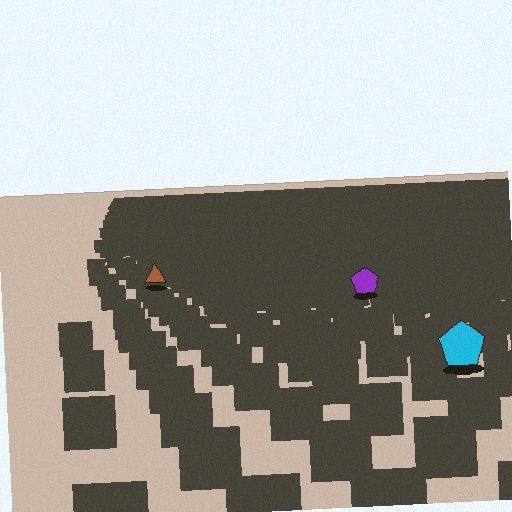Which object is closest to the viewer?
The cyan pentagon is closest. The texture marks near it are larger and more spread out.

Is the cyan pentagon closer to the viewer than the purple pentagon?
Yes. The cyan pentagon is closer — you can tell from the texture gradient: the ground texture is coarser near it.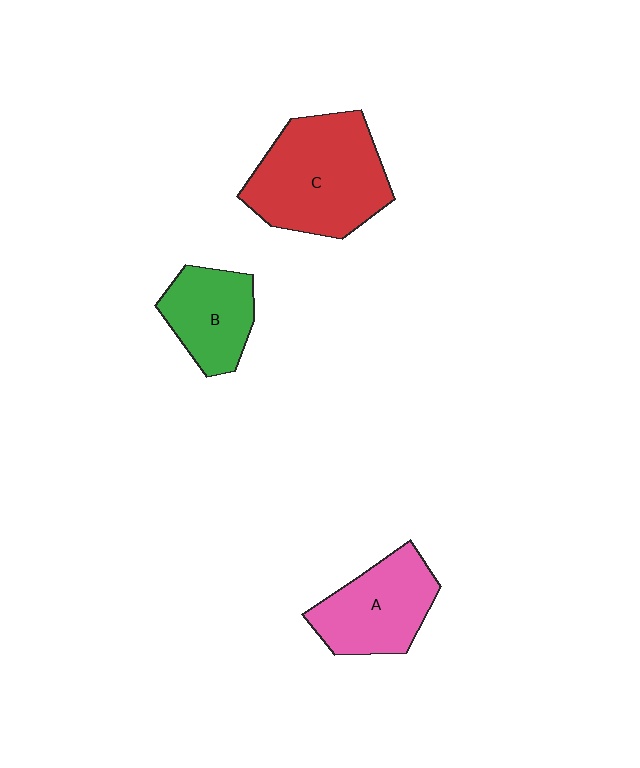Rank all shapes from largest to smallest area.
From largest to smallest: C (red), A (pink), B (green).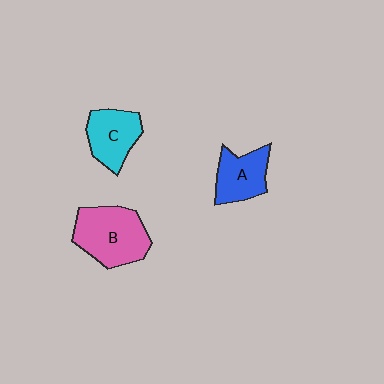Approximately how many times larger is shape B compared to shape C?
Approximately 1.4 times.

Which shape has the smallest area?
Shape A (blue).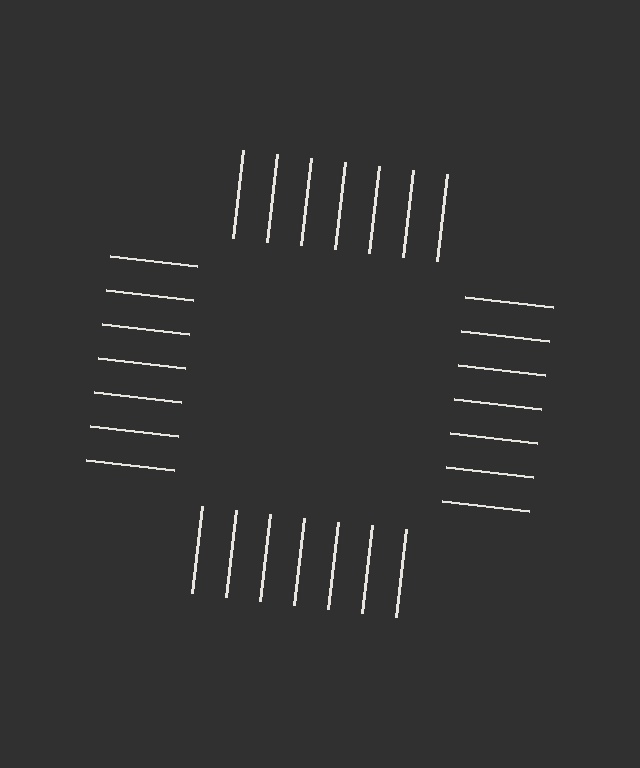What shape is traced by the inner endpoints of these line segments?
An illusory square — the line segments terminate on its edges but no continuous stroke is drawn.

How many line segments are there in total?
28 — 7 along each of the 4 edges.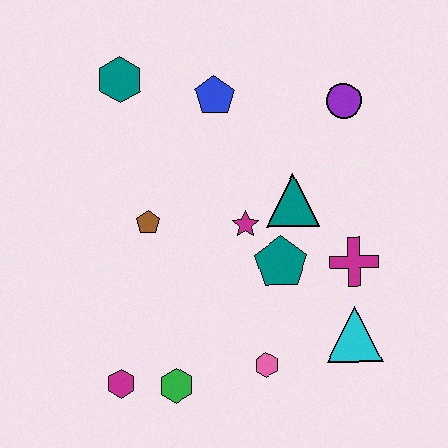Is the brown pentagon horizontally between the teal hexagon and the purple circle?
Yes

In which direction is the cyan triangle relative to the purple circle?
The cyan triangle is below the purple circle.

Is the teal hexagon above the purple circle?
Yes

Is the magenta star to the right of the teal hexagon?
Yes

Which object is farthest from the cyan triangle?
The teal hexagon is farthest from the cyan triangle.